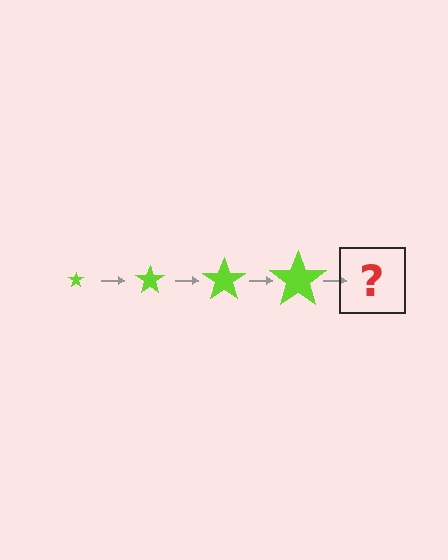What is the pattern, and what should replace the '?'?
The pattern is that the star gets progressively larger each step. The '?' should be a lime star, larger than the previous one.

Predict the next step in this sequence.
The next step is a lime star, larger than the previous one.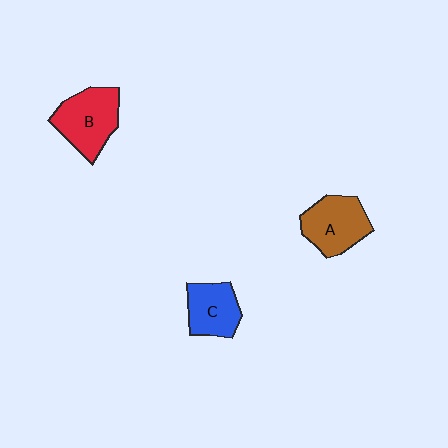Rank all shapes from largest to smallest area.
From largest to smallest: B (red), A (brown), C (blue).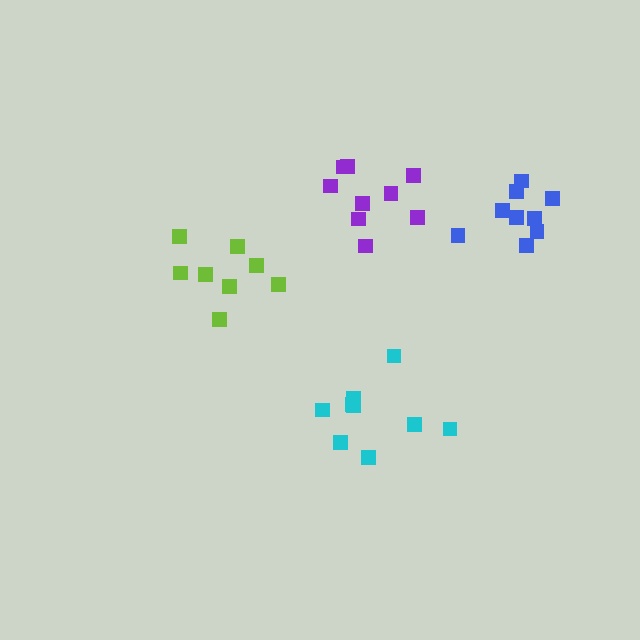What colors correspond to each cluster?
The clusters are colored: purple, lime, cyan, blue.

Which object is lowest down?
The cyan cluster is bottommost.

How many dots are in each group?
Group 1: 9 dots, Group 2: 8 dots, Group 3: 9 dots, Group 4: 9 dots (35 total).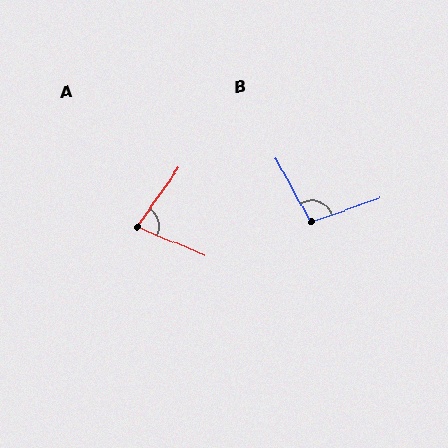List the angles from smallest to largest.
A (77°), B (100°).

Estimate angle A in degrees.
Approximately 77 degrees.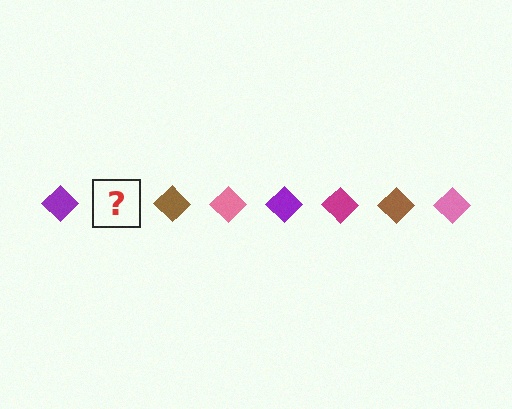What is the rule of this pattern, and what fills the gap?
The rule is that the pattern cycles through purple, magenta, brown, pink diamonds. The gap should be filled with a magenta diamond.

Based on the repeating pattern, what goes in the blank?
The blank should be a magenta diamond.